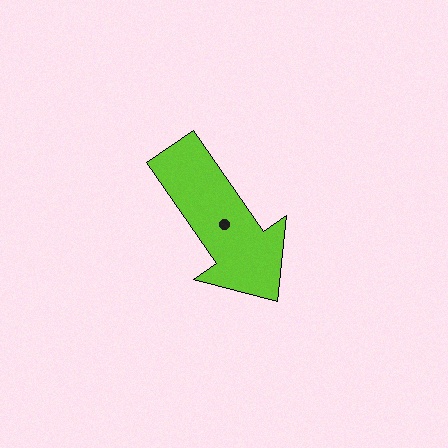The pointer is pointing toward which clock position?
Roughly 5 o'clock.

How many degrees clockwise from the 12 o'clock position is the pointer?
Approximately 145 degrees.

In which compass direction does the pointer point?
Southeast.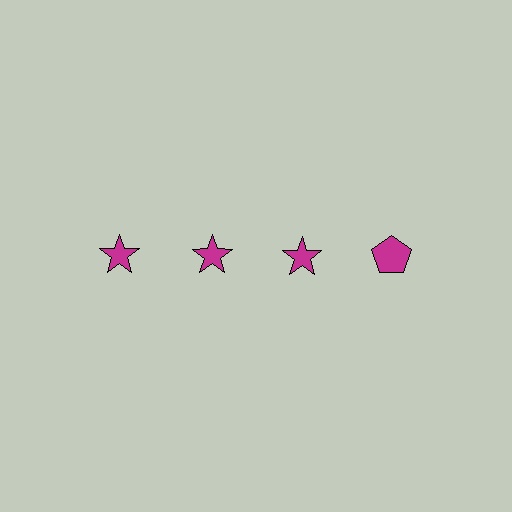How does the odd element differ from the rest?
It has a different shape: pentagon instead of star.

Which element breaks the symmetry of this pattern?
The magenta pentagon in the top row, second from right column breaks the symmetry. All other shapes are magenta stars.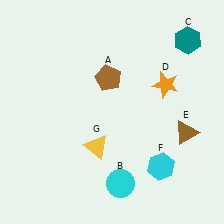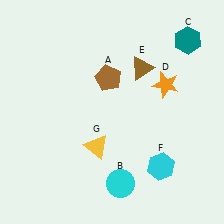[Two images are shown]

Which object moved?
The brown triangle (E) moved up.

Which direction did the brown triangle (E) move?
The brown triangle (E) moved up.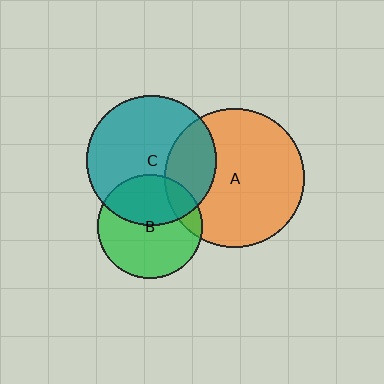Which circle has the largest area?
Circle A (orange).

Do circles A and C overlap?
Yes.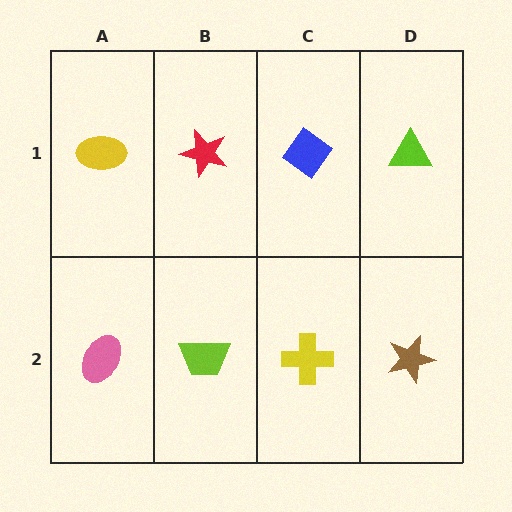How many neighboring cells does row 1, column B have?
3.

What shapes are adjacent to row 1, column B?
A lime trapezoid (row 2, column B), a yellow ellipse (row 1, column A), a blue diamond (row 1, column C).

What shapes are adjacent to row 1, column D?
A brown star (row 2, column D), a blue diamond (row 1, column C).